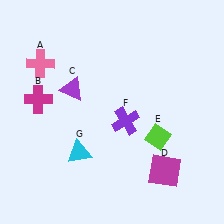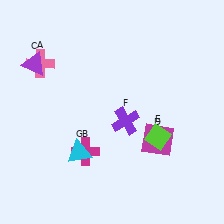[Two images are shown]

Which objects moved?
The objects that moved are: the magenta cross (B), the purple triangle (C), the magenta square (D).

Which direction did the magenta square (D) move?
The magenta square (D) moved up.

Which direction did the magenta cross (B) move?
The magenta cross (B) moved down.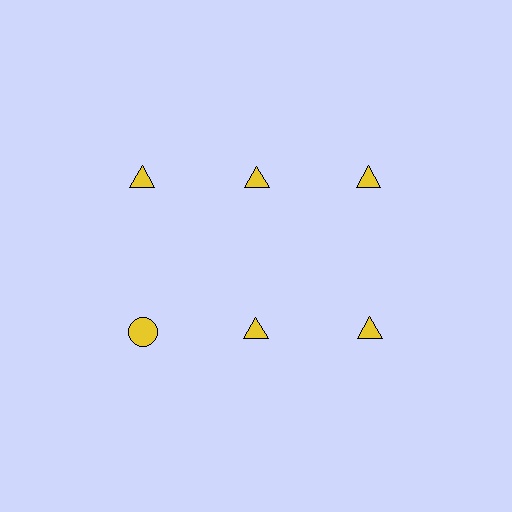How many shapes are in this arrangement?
There are 6 shapes arranged in a grid pattern.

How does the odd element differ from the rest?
It has a different shape: circle instead of triangle.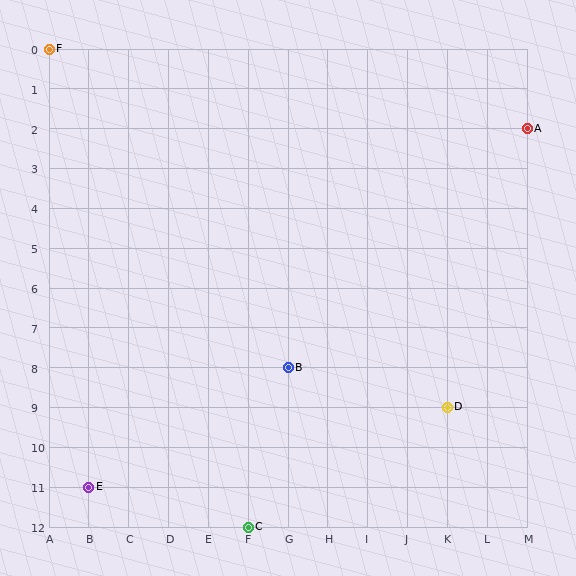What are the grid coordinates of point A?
Point A is at grid coordinates (M, 2).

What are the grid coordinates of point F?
Point F is at grid coordinates (A, 0).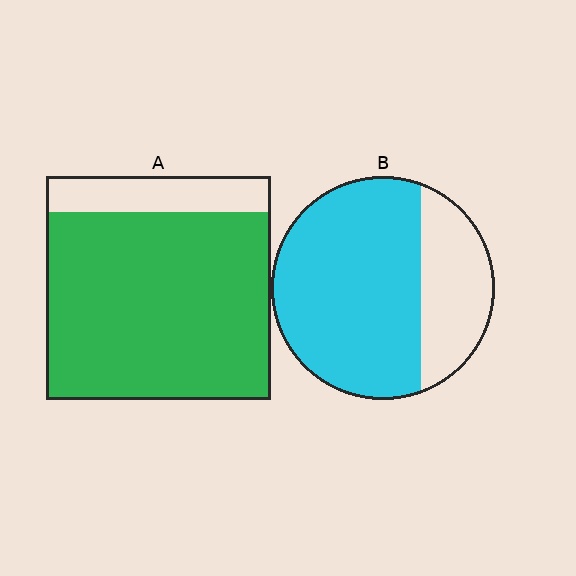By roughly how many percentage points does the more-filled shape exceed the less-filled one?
By roughly 15 percentage points (A over B).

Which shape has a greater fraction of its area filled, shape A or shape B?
Shape A.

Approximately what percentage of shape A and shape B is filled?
A is approximately 85% and B is approximately 70%.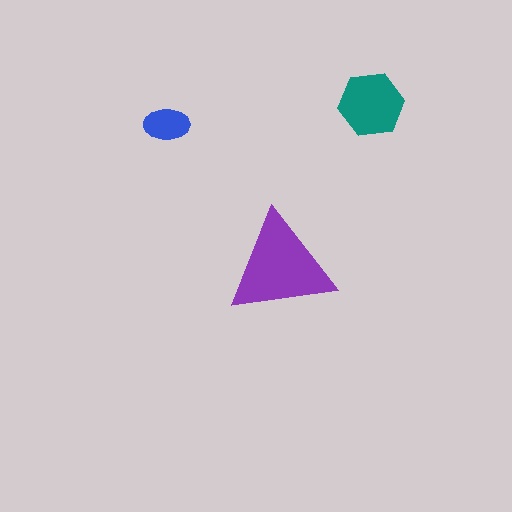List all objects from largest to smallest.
The purple triangle, the teal hexagon, the blue ellipse.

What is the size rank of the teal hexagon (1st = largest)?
2nd.